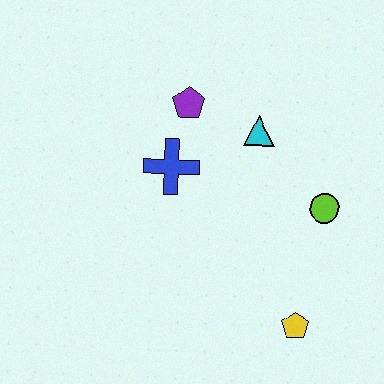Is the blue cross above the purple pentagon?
No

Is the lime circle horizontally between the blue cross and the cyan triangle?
No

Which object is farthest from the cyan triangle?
The yellow pentagon is farthest from the cyan triangle.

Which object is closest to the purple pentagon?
The blue cross is closest to the purple pentagon.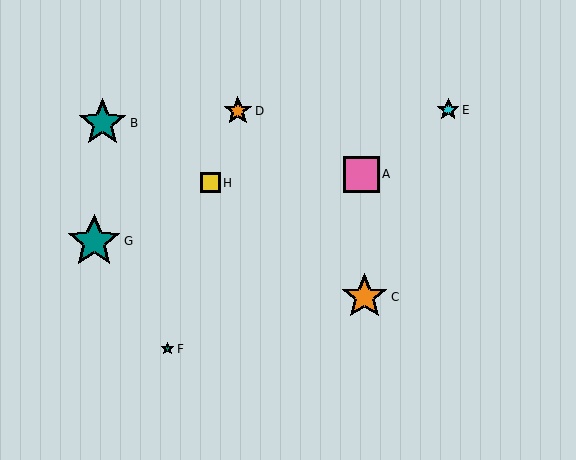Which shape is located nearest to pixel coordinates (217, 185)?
The yellow square (labeled H) at (210, 183) is nearest to that location.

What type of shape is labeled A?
Shape A is a pink square.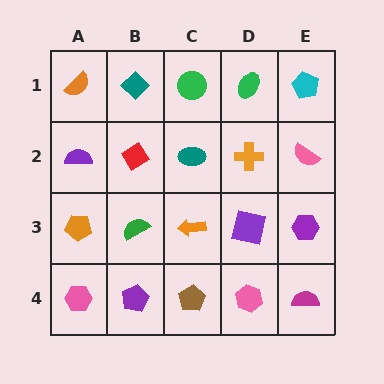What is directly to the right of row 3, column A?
A green semicircle.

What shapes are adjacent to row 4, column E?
A purple hexagon (row 3, column E), a pink hexagon (row 4, column D).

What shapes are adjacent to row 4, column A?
An orange pentagon (row 3, column A), a purple pentagon (row 4, column B).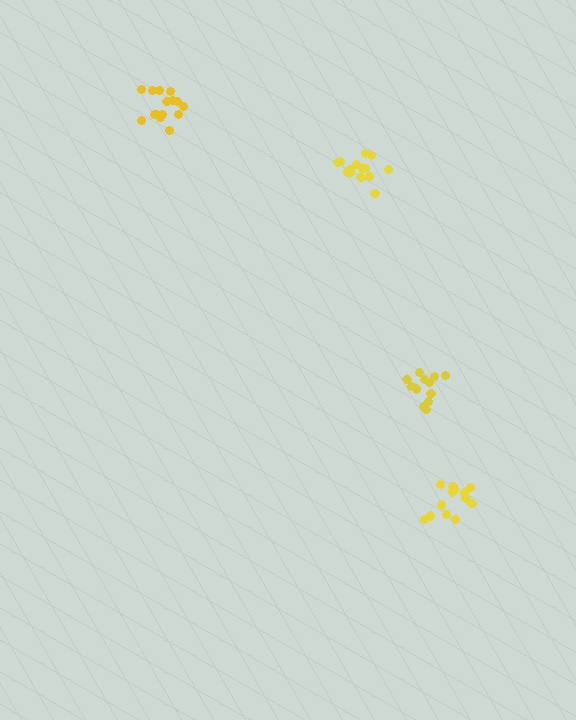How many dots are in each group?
Group 1: 15 dots, Group 2: 13 dots, Group 3: 14 dots, Group 4: 13 dots (55 total).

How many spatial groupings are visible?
There are 4 spatial groupings.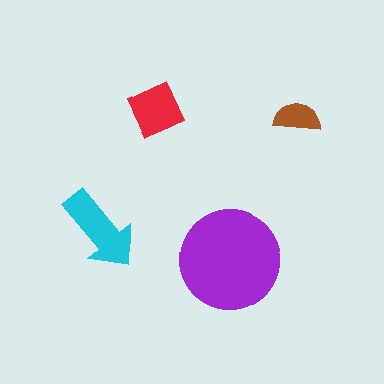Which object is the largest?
The purple circle.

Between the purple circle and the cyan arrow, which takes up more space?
The purple circle.